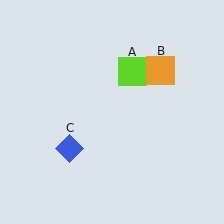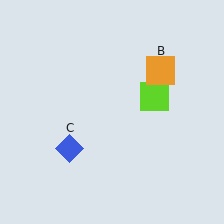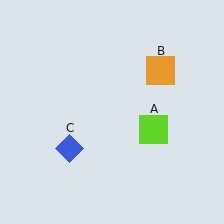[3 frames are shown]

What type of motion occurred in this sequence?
The lime square (object A) rotated clockwise around the center of the scene.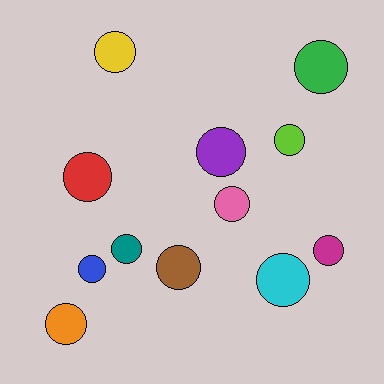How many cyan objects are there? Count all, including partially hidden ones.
There is 1 cyan object.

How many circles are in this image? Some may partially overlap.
There are 12 circles.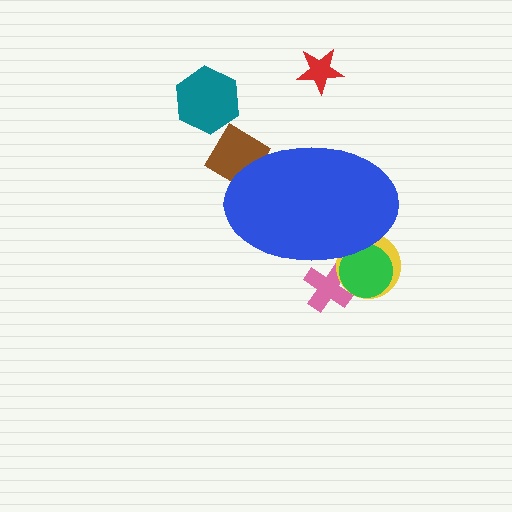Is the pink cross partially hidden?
Yes, the pink cross is partially hidden behind the blue ellipse.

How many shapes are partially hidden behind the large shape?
4 shapes are partially hidden.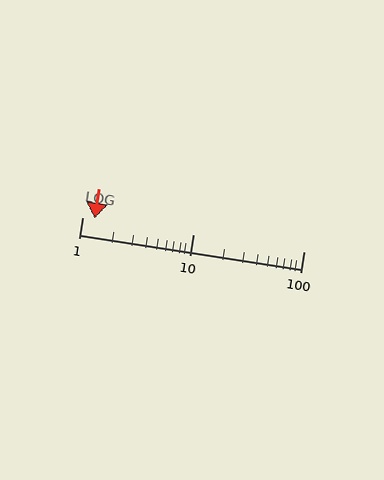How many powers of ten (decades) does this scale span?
The scale spans 2 decades, from 1 to 100.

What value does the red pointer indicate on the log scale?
The pointer indicates approximately 1.3.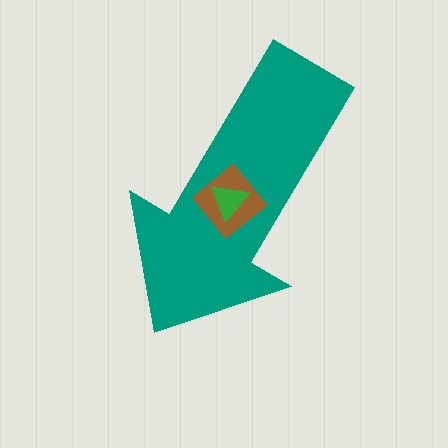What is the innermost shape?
The green triangle.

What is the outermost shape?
The teal arrow.